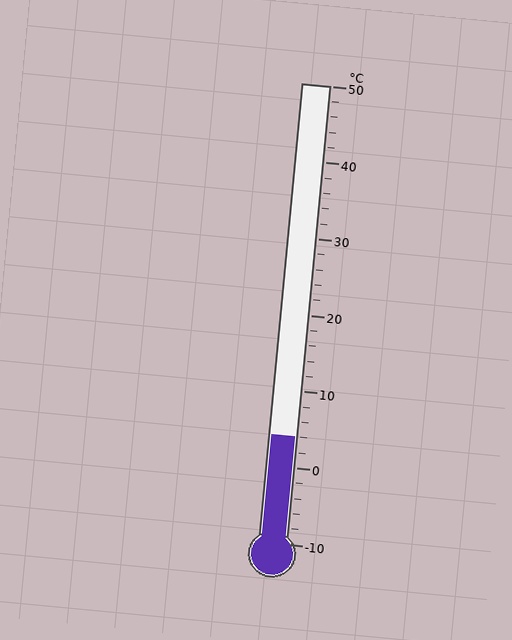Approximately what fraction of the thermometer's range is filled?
The thermometer is filled to approximately 25% of its range.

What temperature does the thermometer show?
The thermometer shows approximately 4°C.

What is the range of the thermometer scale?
The thermometer scale ranges from -10°C to 50°C.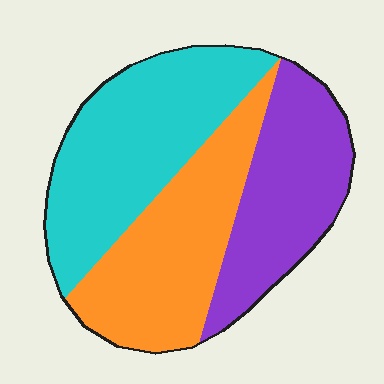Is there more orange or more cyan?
Cyan.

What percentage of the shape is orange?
Orange takes up about one third (1/3) of the shape.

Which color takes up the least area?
Purple, at roughly 30%.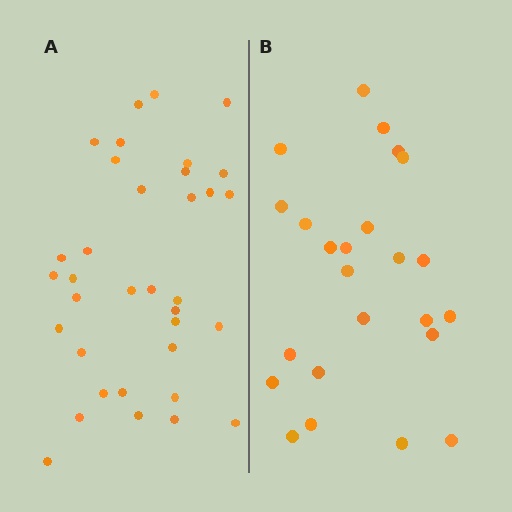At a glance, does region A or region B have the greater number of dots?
Region A (the left region) has more dots.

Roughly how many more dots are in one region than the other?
Region A has roughly 12 or so more dots than region B.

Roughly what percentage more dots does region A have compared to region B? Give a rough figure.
About 45% more.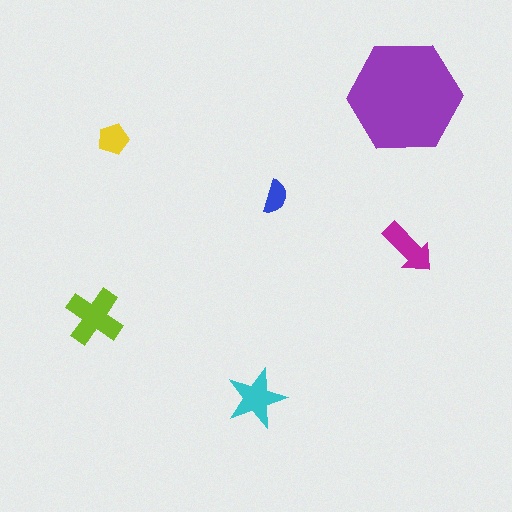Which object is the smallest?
The blue semicircle.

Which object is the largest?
The purple hexagon.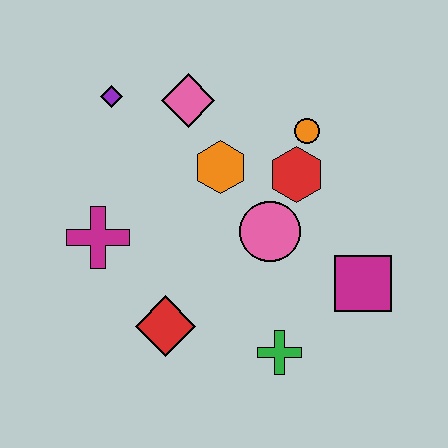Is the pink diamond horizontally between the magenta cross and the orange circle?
Yes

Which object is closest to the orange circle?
The red hexagon is closest to the orange circle.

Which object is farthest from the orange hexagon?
The green cross is farthest from the orange hexagon.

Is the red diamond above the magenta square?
No